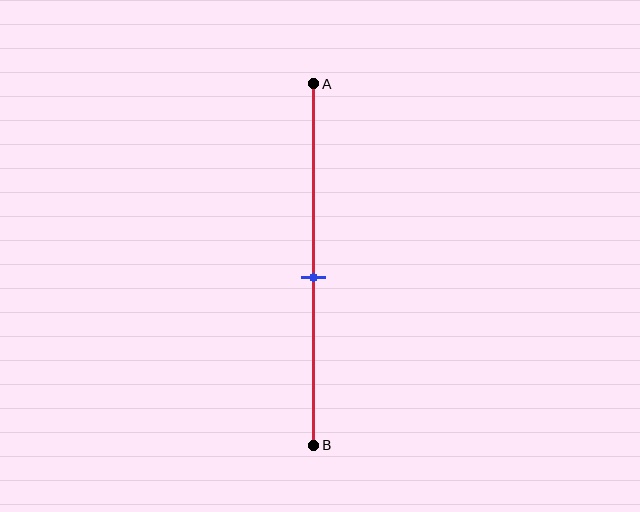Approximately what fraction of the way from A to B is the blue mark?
The blue mark is approximately 55% of the way from A to B.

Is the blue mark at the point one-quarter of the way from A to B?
No, the mark is at about 55% from A, not at the 25% one-quarter point.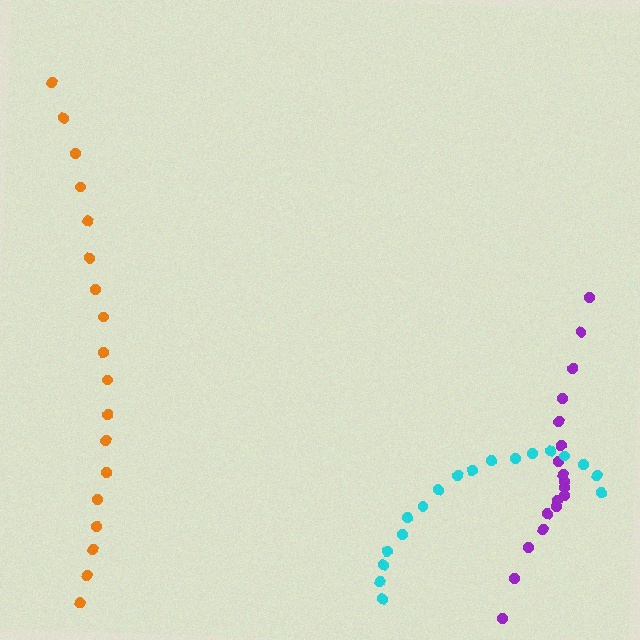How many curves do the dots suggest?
There are 3 distinct paths.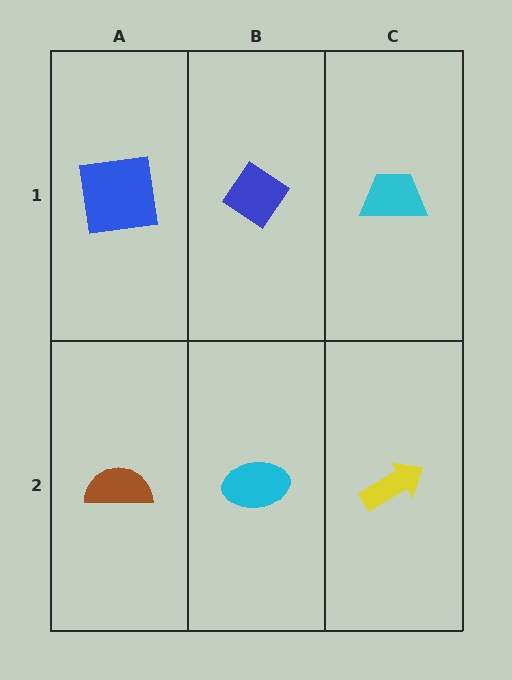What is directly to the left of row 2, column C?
A cyan ellipse.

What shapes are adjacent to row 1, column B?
A cyan ellipse (row 2, column B), a blue square (row 1, column A), a cyan trapezoid (row 1, column C).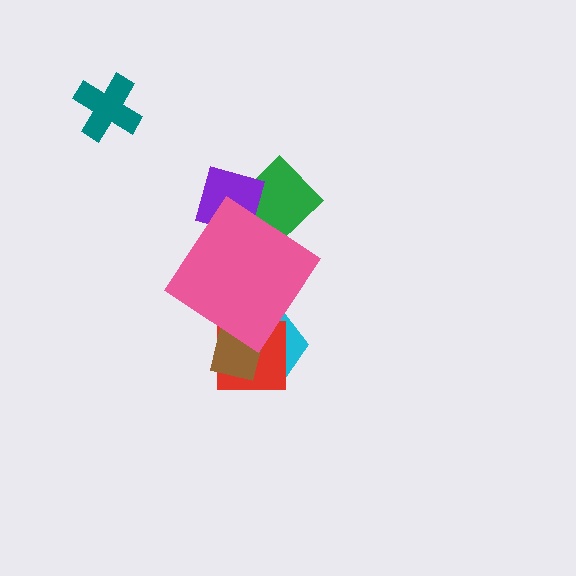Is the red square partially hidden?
Yes, the red square is partially hidden behind the pink diamond.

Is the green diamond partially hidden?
Yes, the green diamond is partially hidden behind the pink diamond.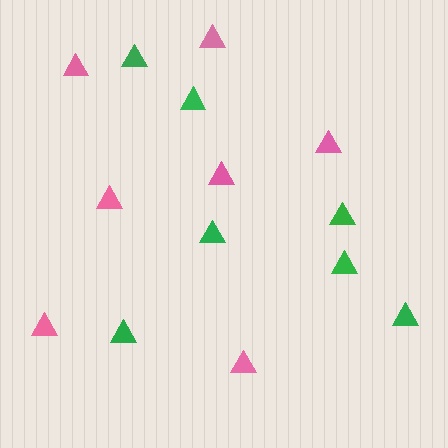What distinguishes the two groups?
There are 2 groups: one group of green triangles (7) and one group of pink triangles (7).